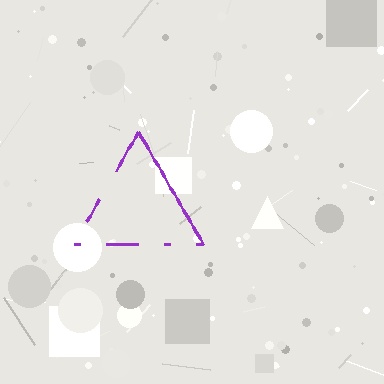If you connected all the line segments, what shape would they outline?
They would outline a triangle.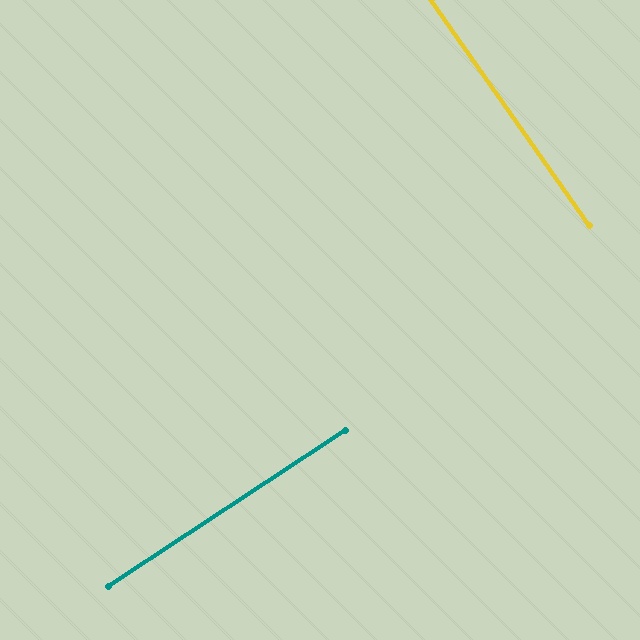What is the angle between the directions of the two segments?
Approximately 88 degrees.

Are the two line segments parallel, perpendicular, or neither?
Perpendicular — they meet at approximately 88°.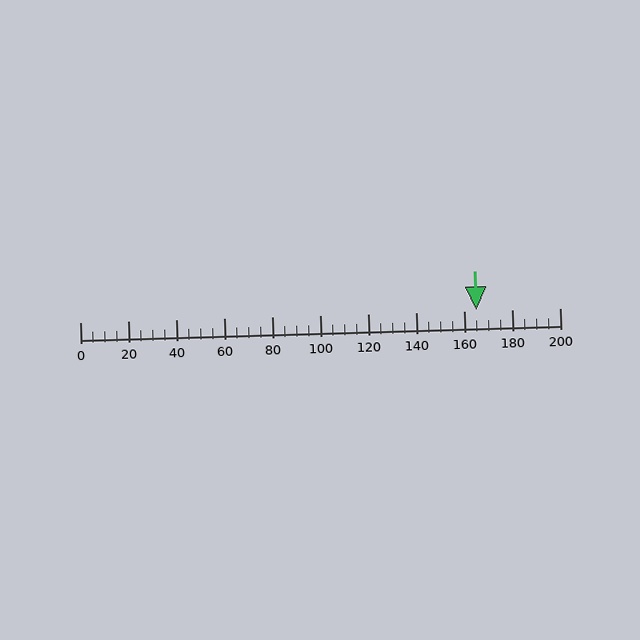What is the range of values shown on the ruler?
The ruler shows values from 0 to 200.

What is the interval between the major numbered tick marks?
The major tick marks are spaced 20 units apart.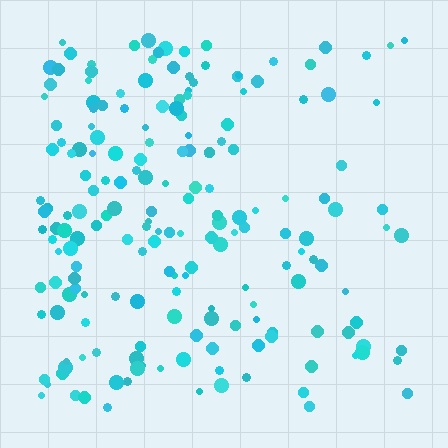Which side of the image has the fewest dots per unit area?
The right.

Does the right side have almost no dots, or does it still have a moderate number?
Still a moderate number, just noticeably fewer than the left.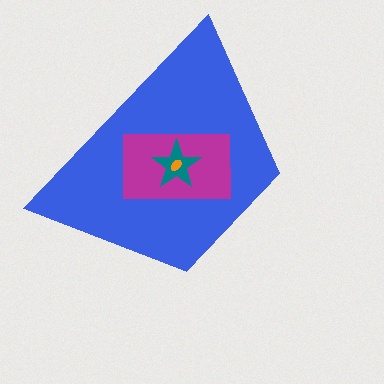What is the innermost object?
The orange ellipse.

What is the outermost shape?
The blue trapezoid.